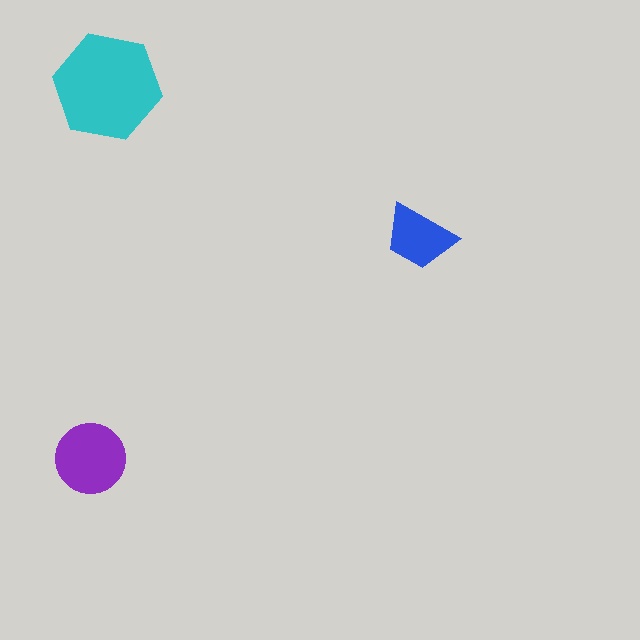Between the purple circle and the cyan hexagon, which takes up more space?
The cyan hexagon.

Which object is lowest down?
The purple circle is bottommost.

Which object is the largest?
The cyan hexagon.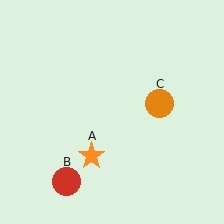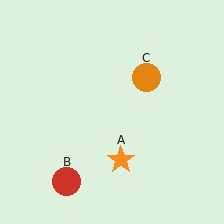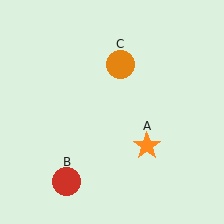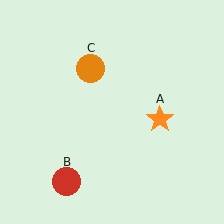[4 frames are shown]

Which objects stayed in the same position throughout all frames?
Red circle (object B) remained stationary.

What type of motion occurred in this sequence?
The orange star (object A), orange circle (object C) rotated counterclockwise around the center of the scene.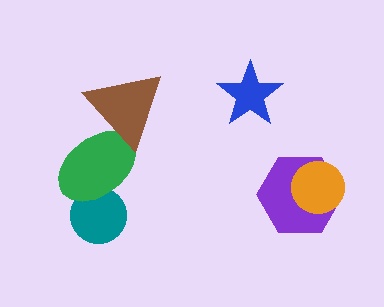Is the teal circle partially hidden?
Yes, it is partially covered by another shape.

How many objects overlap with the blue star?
0 objects overlap with the blue star.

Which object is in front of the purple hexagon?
The orange circle is in front of the purple hexagon.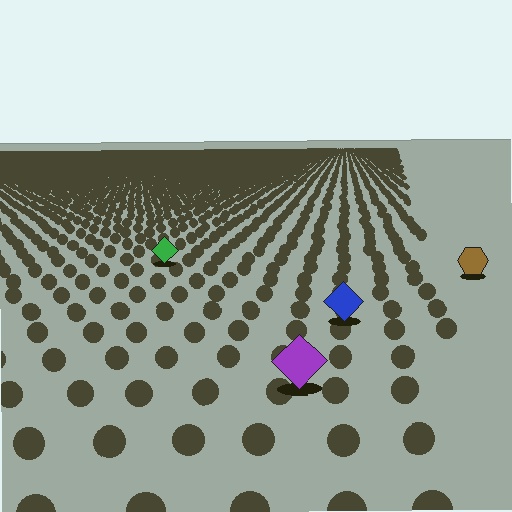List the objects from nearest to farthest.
From nearest to farthest: the purple diamond, the blue diamond, the brown hexagon, the green diamond.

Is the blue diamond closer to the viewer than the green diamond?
Yes. The blue diamond is closer — you can tell from the texture gradient: the ground texture is coarser near it.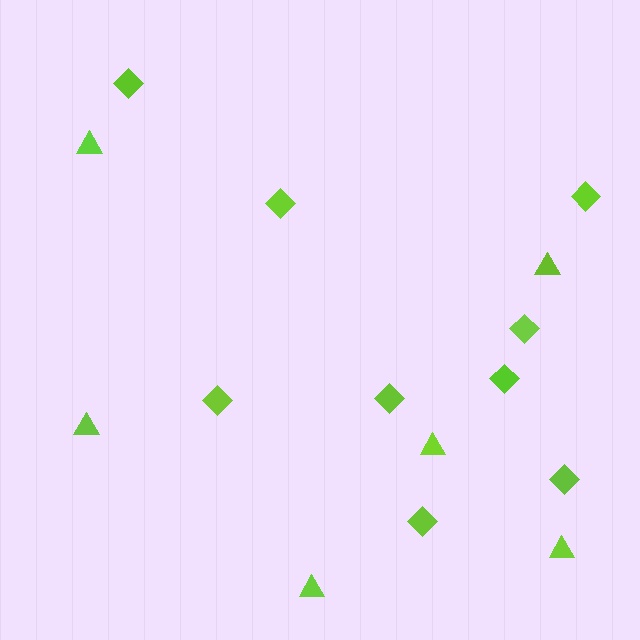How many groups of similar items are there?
There are 2 groups: one group of diamonds (9) and one group of triangles (6).